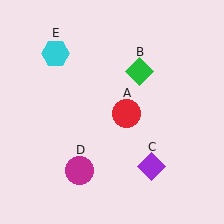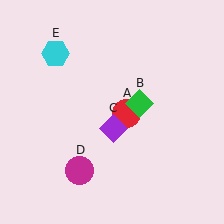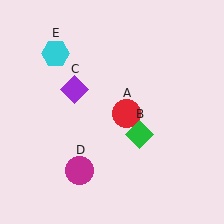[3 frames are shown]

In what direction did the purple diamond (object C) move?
The purple diamond (object C) moved up and to the left.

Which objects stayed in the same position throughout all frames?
Red circle (object A) and magenta circle (object D) and cyan hexagon (object E) remained stationary.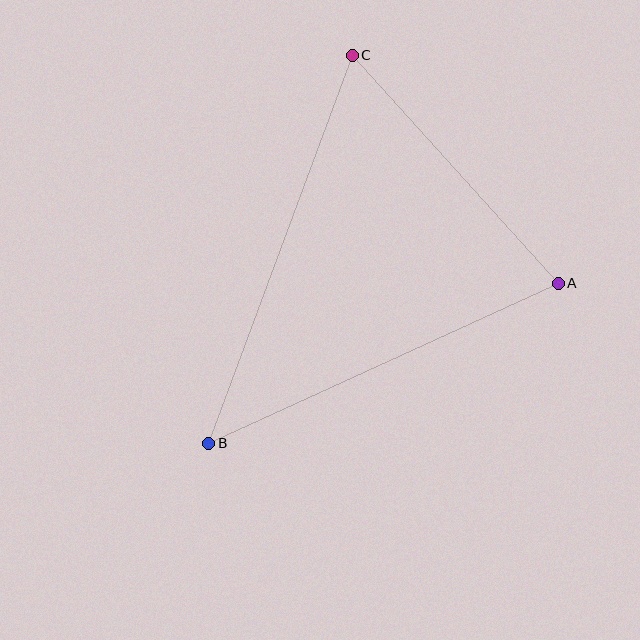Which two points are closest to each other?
Points A and C are closest to each other.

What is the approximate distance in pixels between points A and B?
The distance between A and B is approximately 384 pixels.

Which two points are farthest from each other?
Points B and C are farthest from each other.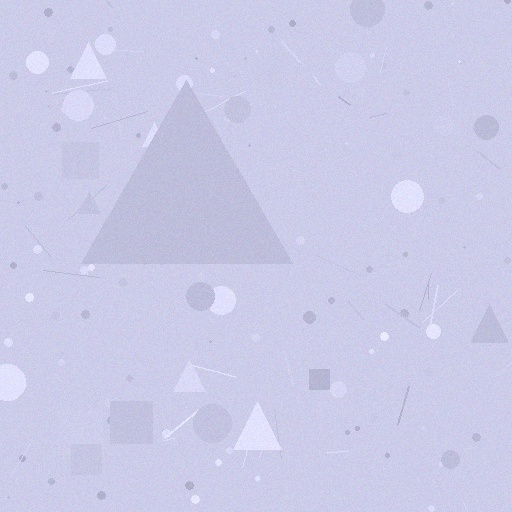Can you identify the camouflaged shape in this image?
The camouflaged shape is a triangle.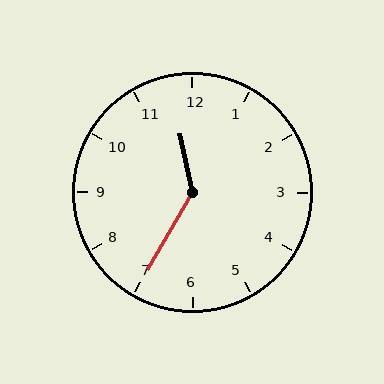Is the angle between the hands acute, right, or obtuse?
It is obtuse.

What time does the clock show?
11:35.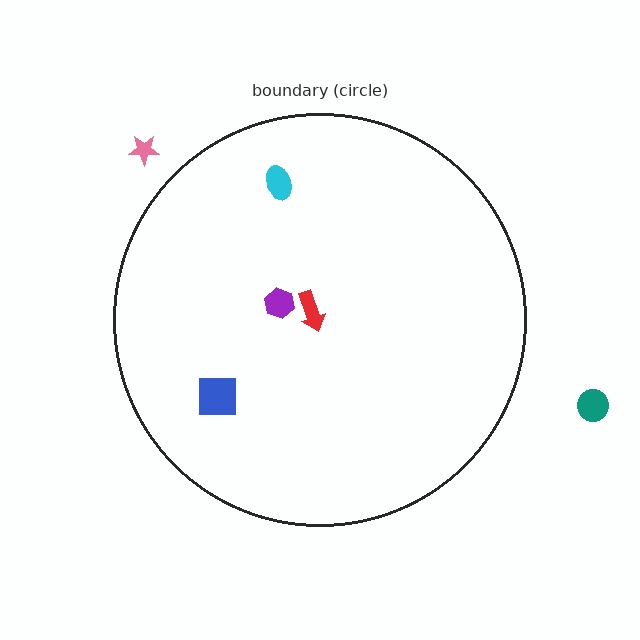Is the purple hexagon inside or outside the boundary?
Inside.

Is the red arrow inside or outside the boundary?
Inside.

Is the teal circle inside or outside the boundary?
Outside.